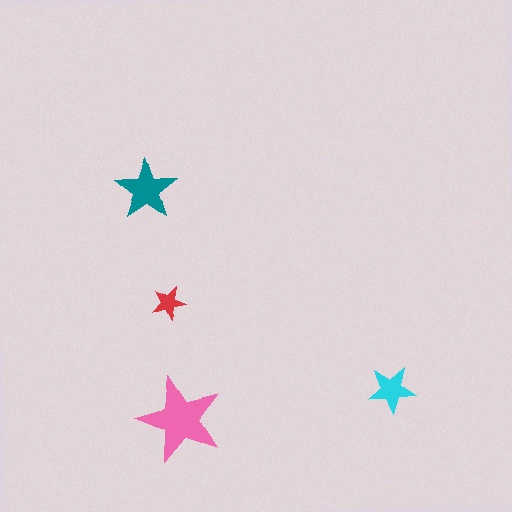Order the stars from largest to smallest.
the pink one, the teal one, the cyan one, the red one.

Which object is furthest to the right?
The cyan star is rightmost.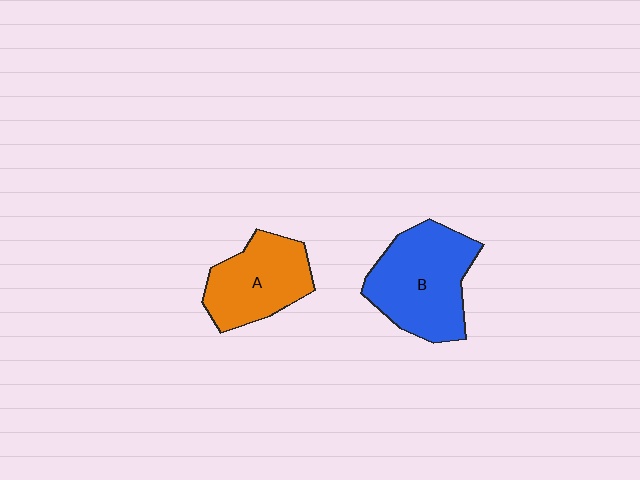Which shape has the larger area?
Shape B (blue).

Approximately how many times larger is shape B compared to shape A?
Approximately 1.3 times.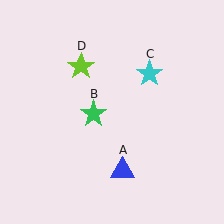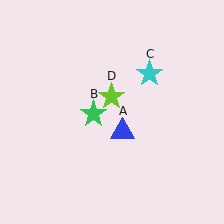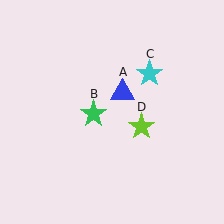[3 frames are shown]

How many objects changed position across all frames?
2 objects changed position: blue triangle (object A), lime star (object D).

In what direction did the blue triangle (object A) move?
The blue triangle (object A) moved up.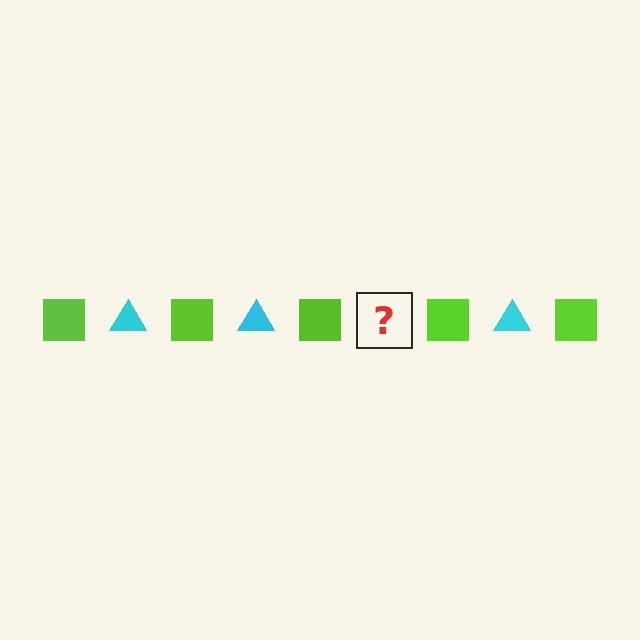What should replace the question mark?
The question mark should be replaced with a cyan triangle.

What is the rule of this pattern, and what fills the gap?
The rule is that the pattern alternates between lime square and cyan triangle. The gap should be filled with a cyan triangle.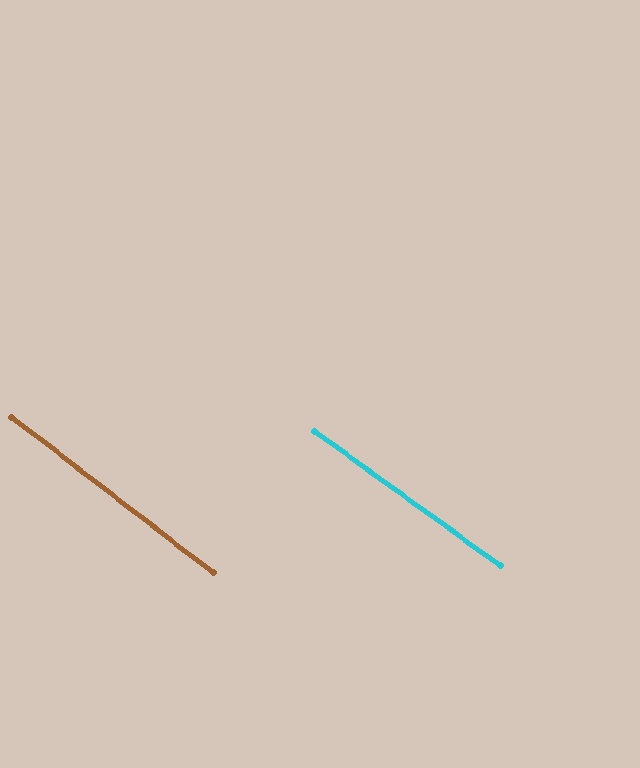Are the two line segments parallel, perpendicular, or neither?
Parallel — their directions differ by only 2.0°.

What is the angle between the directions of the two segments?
Approximately 2 degrees.